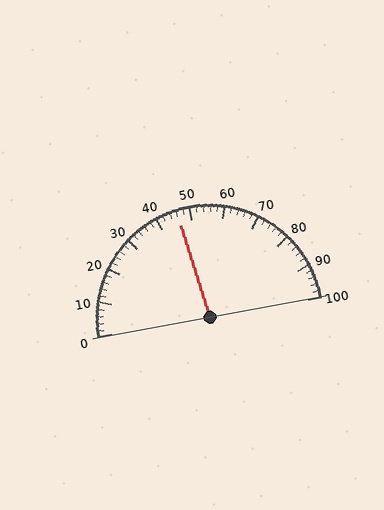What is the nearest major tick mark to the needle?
The nearest major tick mark is 50.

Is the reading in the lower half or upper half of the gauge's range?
The reading is in the lower half of the range (0 to 100).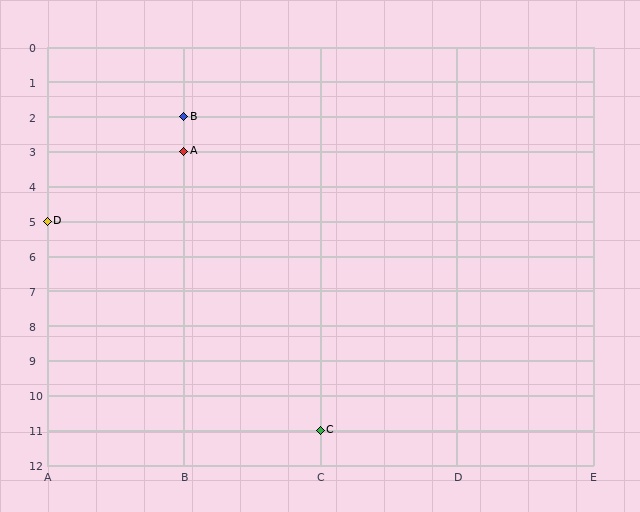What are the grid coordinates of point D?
Point D is at grid coordinates (A, 5).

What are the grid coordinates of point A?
Point A is at grid coordinates (B, 3).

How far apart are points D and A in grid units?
Points D and A are 1 column and 2 rows apart (about 2.2 grid units diagonally).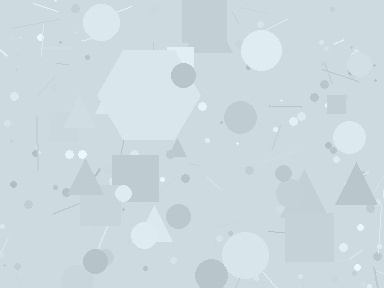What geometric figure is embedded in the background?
A hexagon is embedded in the background.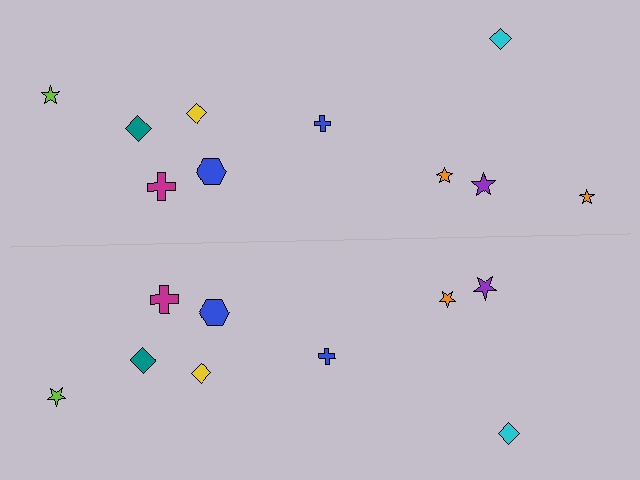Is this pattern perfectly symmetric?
No, the pattern is not perfectly symmetric. A orange star is missing from the bottom side.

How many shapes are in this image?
There are 19 shapes in this image.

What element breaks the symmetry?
A orange star is missing from the bottom side.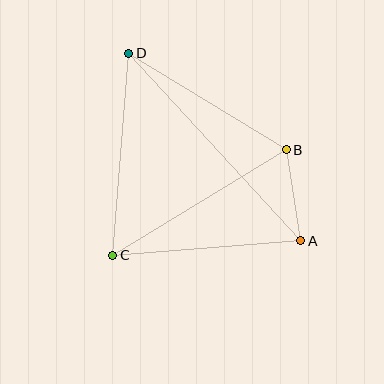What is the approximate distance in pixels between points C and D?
The distance between C and D is approximately 203 pixels.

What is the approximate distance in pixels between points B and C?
The distance between B and C is approximately 203 pixels.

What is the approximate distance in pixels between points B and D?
The distance between B and D is approximately 185 pixels.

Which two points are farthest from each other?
Points A and D are farthest from each other.